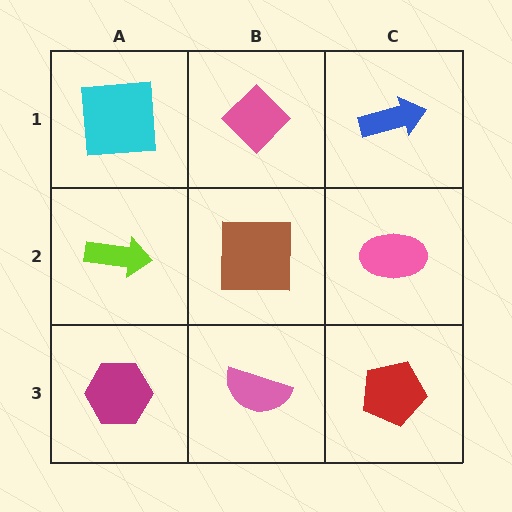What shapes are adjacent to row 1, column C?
A pink ellipse (row 2, column C), a pink diamond (row 1, column B).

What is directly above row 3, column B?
A brown square.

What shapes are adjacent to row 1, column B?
A brown square (row 2, column B), a cyan square (row 1, column A), a blue arrow (row 1, column C).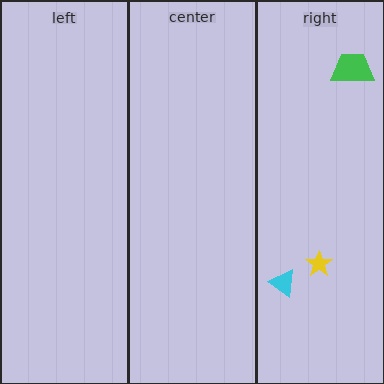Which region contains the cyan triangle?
The right region.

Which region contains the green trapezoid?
The right region.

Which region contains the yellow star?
The right region.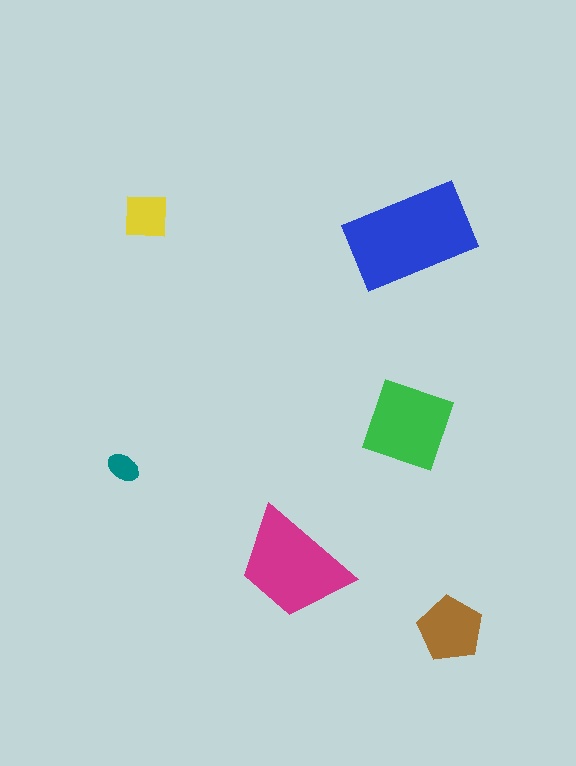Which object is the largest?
The blue rectangle.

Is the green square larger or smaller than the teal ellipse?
Larger.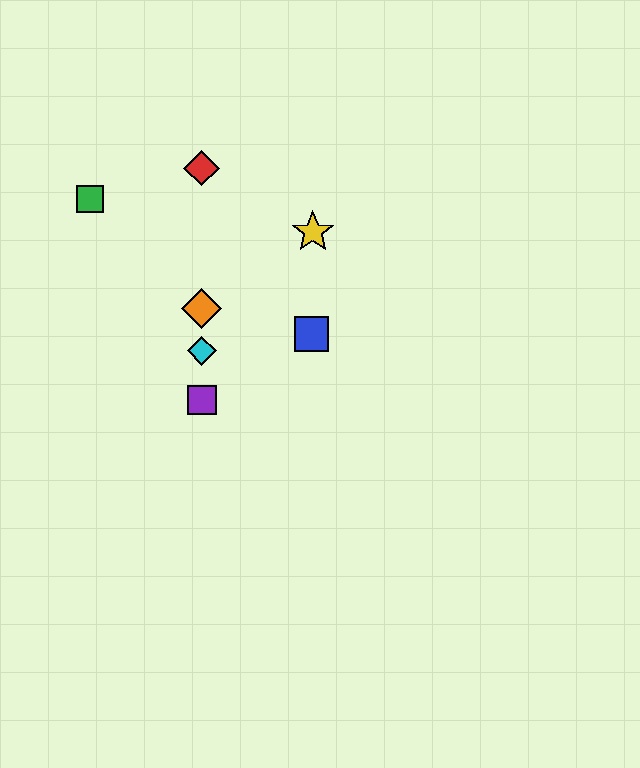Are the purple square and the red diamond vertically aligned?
Yes, both are at x≈202.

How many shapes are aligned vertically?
4 shapes (the red diamond, the purple square, the orange diamond, the cyan diamond) are aligned vertically.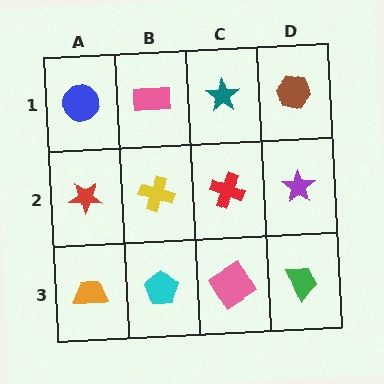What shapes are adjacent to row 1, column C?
A red cross (row 2, column C), a pink rectangle (row 1, column B), a brown hexagon (row 1, column D).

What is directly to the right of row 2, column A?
A yellow cross.